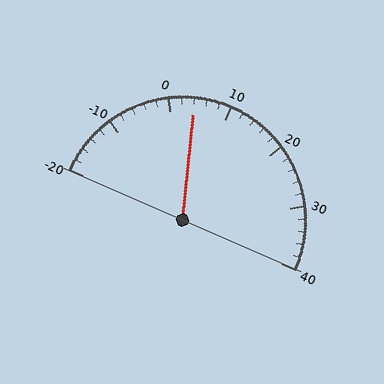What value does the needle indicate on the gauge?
The needle indicates approximately 4.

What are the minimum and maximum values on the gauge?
The gauge ranges from -20 to 40.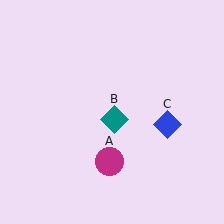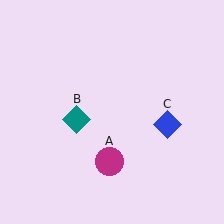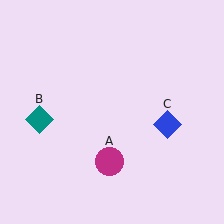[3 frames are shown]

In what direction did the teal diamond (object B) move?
The teal diamond (object B) moved left.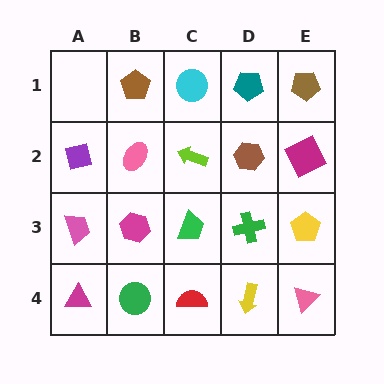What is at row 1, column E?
A brown pentagon.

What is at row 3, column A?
A pink trapezoid.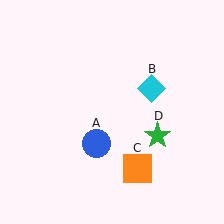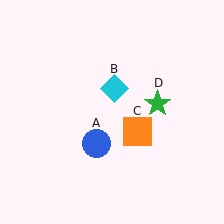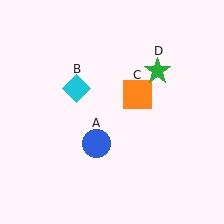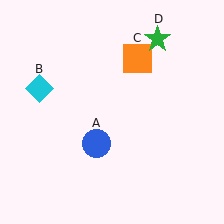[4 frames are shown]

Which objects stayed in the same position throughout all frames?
Blue circle (object A) remained stationary.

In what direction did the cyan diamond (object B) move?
The cyan diamond (object B) moved left.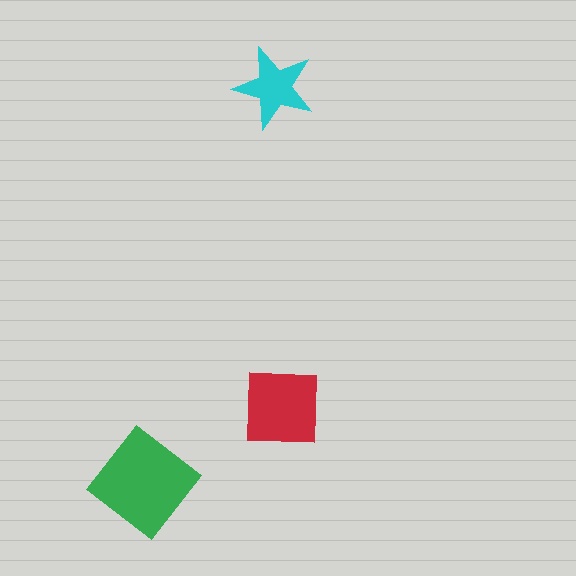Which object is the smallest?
The cyan star.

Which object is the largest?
The green diamond.